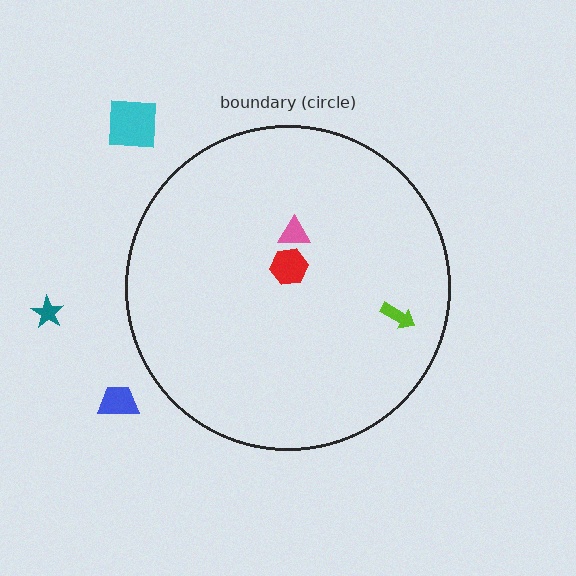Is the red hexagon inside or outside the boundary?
Inside.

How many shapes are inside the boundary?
3 inside, 3 outside.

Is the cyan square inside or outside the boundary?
Outside.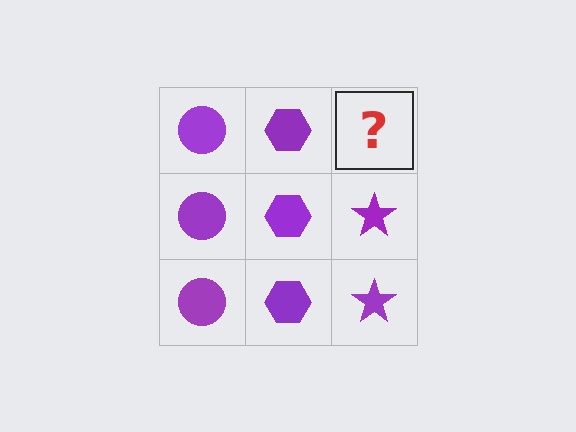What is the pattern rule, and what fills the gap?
The rule is that each column has a consistent shape. The gap should be filled with a purple star.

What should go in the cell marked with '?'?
The missing cell should contain a purple star.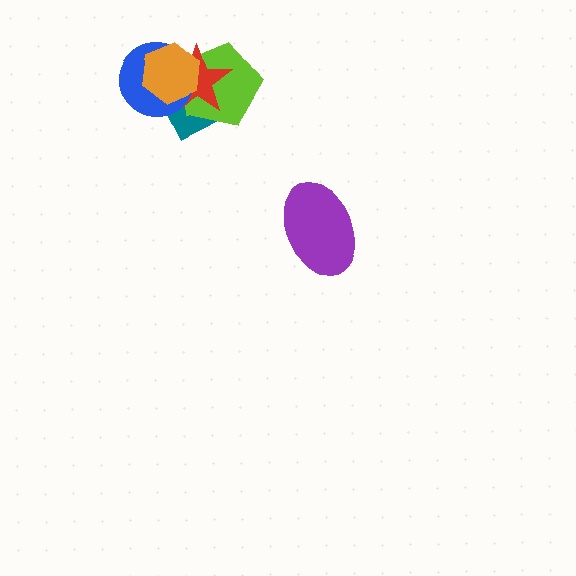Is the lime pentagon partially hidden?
Yes, it is partially covered by another shape.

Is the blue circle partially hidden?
Yes, it is partially covered by another shape.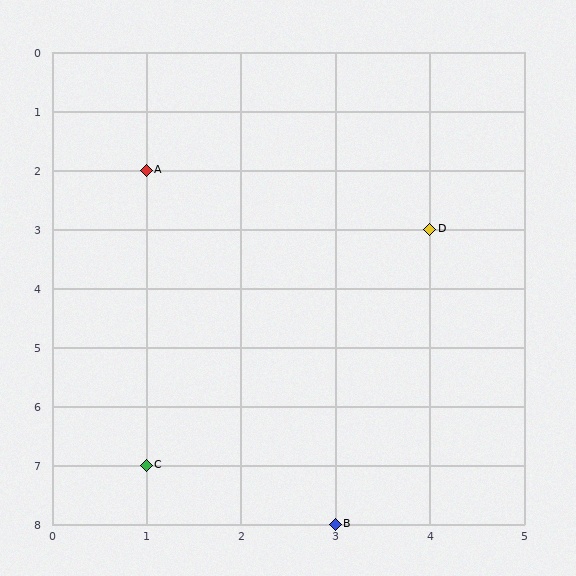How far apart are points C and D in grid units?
Points C and D are 3 columns and 4 rows apart (about 5.0 grid units diagonally).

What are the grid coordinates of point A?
Point A is at grid coordinates (1, 2).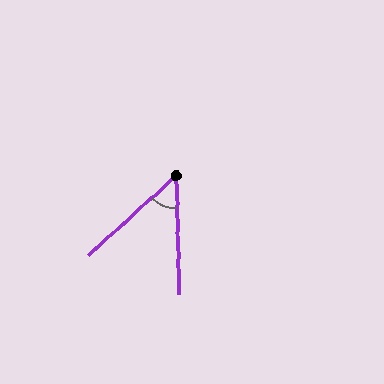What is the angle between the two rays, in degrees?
Approximately 49 degrees.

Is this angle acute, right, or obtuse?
It is acute.